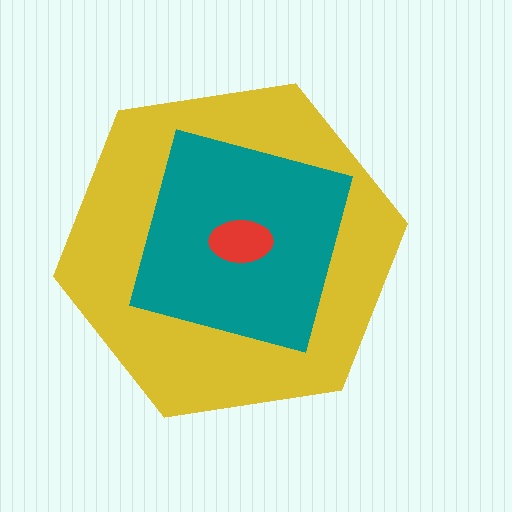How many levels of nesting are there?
3.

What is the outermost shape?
The yellow hexagon.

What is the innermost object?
The red ellipse.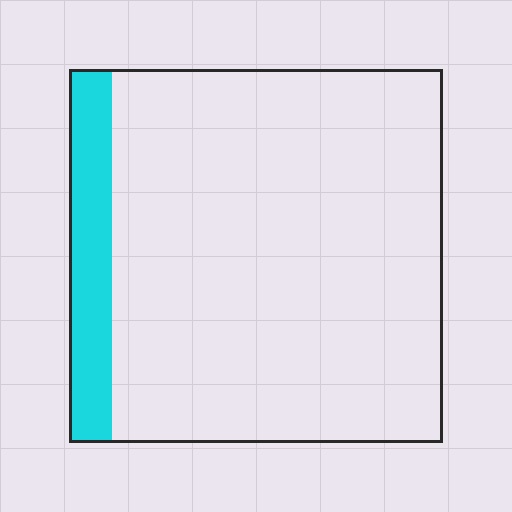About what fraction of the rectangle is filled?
About one eighth (1/8).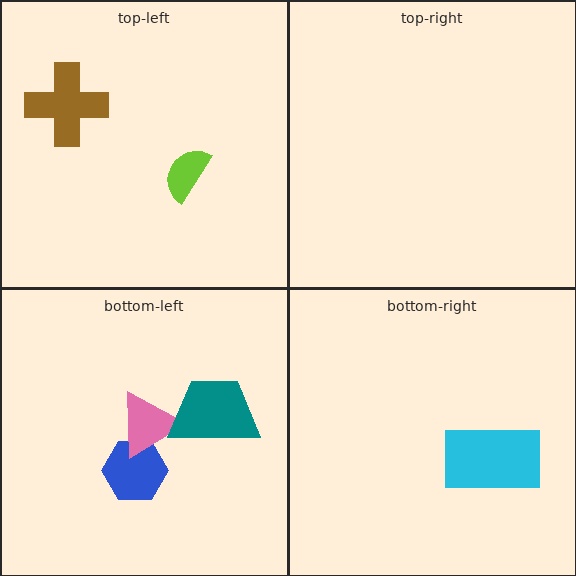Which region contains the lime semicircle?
The top-left region.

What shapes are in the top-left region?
The lime semicircle, the brown cross.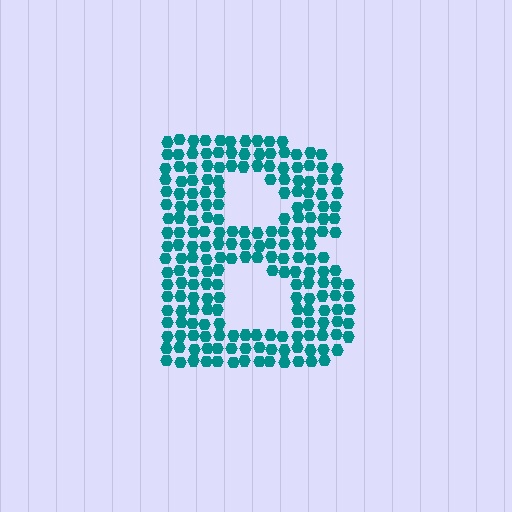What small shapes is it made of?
It is made of small hexagons.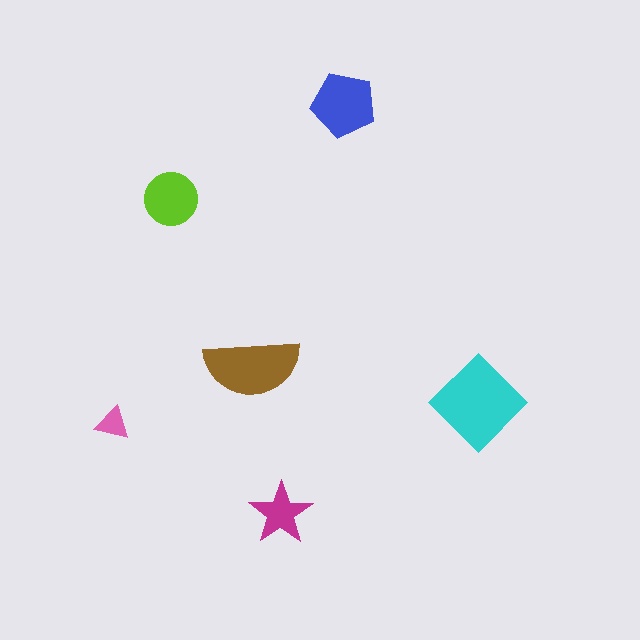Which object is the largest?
The cyan diamond.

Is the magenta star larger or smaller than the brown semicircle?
Smaller.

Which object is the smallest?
The pink triangle.